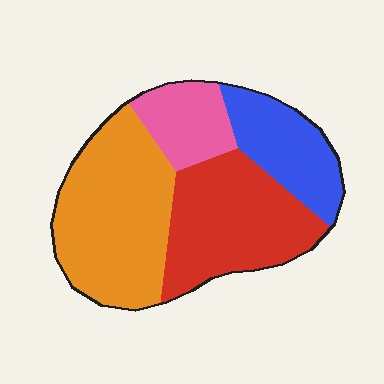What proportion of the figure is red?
Red takes up about one third (1/3) of the figure.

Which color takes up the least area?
Pink, at roughly 15%.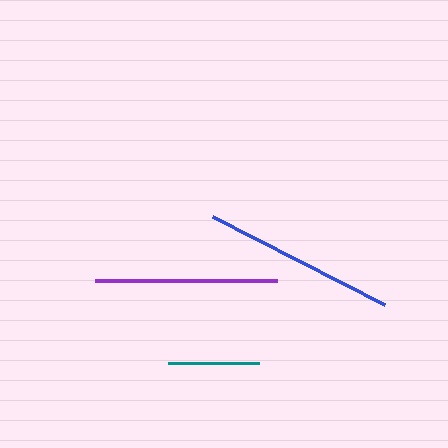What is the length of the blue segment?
The blue segment is approximately 193 pixels long.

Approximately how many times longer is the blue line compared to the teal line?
The blue line is approximately 2.1 times the length of the teal line.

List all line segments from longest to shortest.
From longest to shortest: blue, purple, teal.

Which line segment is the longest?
The blue line is the longest at approximately 193 pixels.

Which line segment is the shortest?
The teal line is the shortest at approximately 91 pixels.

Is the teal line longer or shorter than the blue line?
The blue line is longer than the teal line.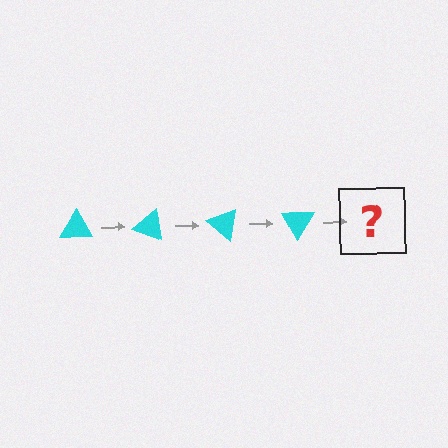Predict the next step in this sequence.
The next step is a cyan triangle rotated 80 degrees.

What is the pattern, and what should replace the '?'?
The pattern is that the triangle rotates 20 degrees each step. The '?' should be a cyan triangle rotated 80 degrees.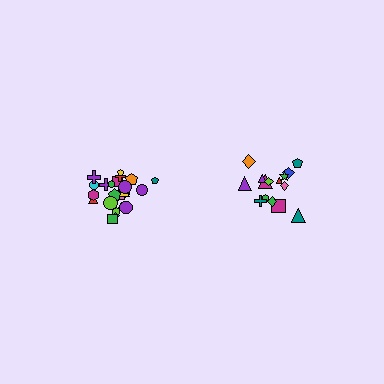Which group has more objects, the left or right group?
The left group.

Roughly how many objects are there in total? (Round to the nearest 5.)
Roughly 40 objects in total.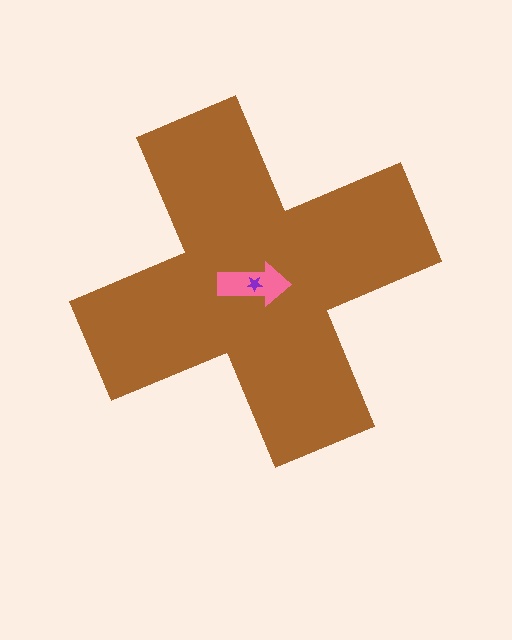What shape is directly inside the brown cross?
The pink arrow.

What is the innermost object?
The purple star.